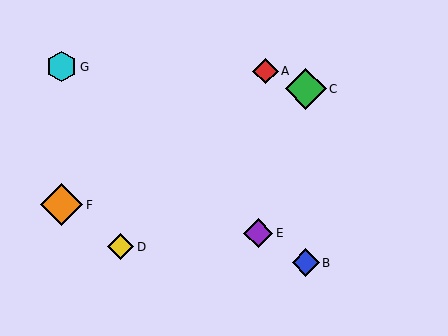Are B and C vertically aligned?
Yes, both are at x≈306.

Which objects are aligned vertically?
Objects B, C are aligned vertically.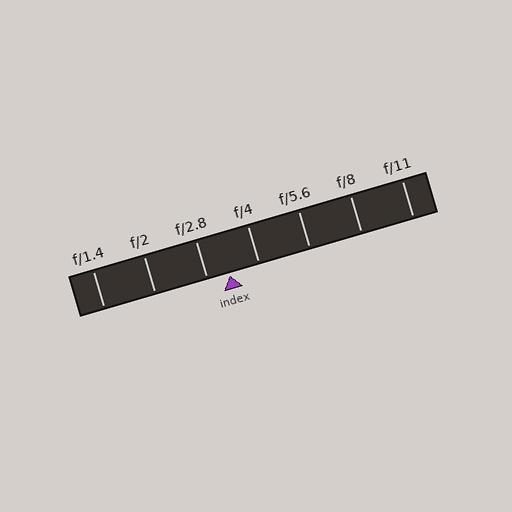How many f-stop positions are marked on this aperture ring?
There are 7 f-stop positions marked.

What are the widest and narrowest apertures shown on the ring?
The widest aperture shown is f/1.4 and the narrowest is f/11.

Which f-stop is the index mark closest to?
The index mark is closest to f/2.8.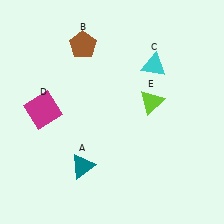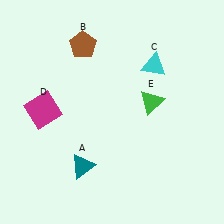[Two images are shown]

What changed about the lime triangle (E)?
In Image 1, E is lime. In Image 2, it changed to green.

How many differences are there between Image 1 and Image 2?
There is 1 difference between the two images.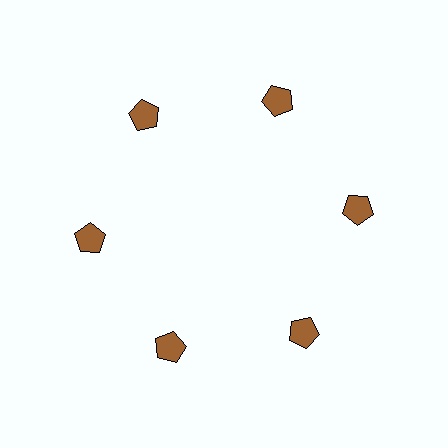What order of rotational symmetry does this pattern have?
This pattern has 6-fold rotational symmetry.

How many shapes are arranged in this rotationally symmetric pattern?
There are 6 shapes, arranged in 6 groups of 1.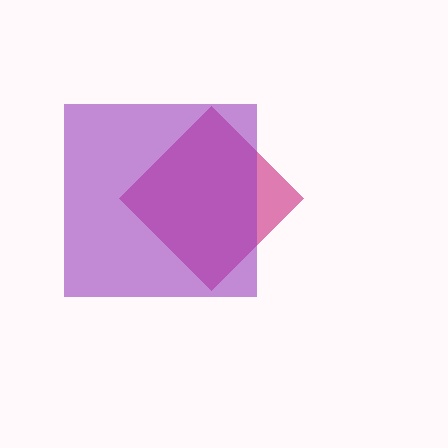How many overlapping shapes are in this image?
There are 2 overlapping shapes in the image.